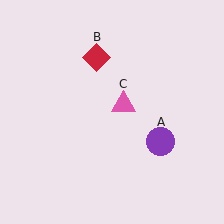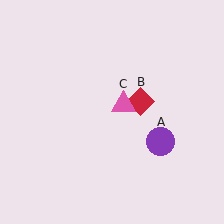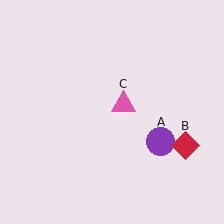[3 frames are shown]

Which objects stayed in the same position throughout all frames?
Purple circle (object A) and pink triangle (object C) remained stationary.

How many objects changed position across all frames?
1 object changed position: red diamond (object B).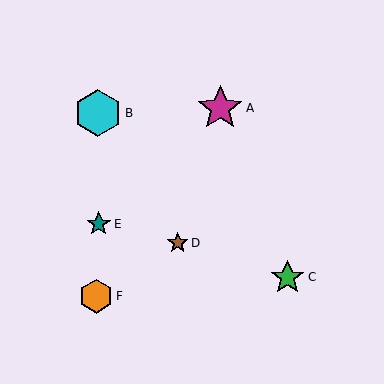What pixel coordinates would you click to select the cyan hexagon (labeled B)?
Click at (98, 113) to select the cyan hexagon B.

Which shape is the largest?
The cyan hexagon (labeled B) is the largest.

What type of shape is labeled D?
Shape D is a brown star.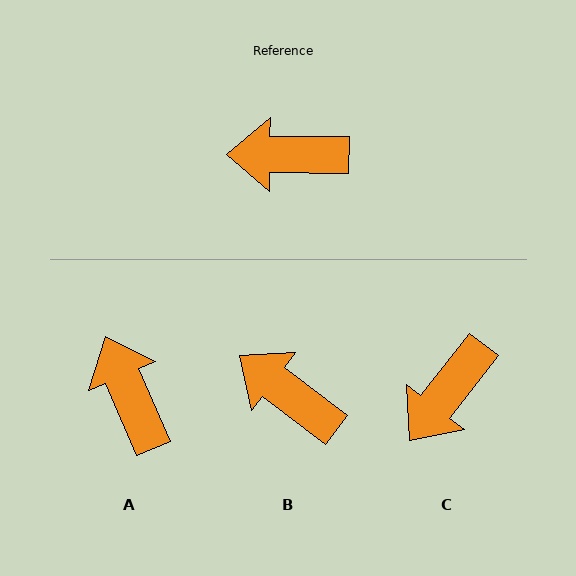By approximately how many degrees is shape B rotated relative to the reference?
Approximately 37 degrees clockwise.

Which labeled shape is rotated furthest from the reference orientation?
A, about 66 degrees away.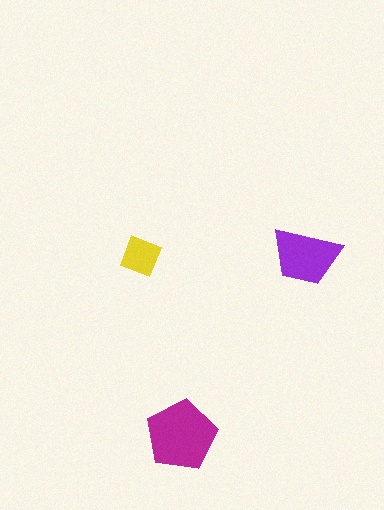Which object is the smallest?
The yellow diamond.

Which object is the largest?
The magenta pentagon.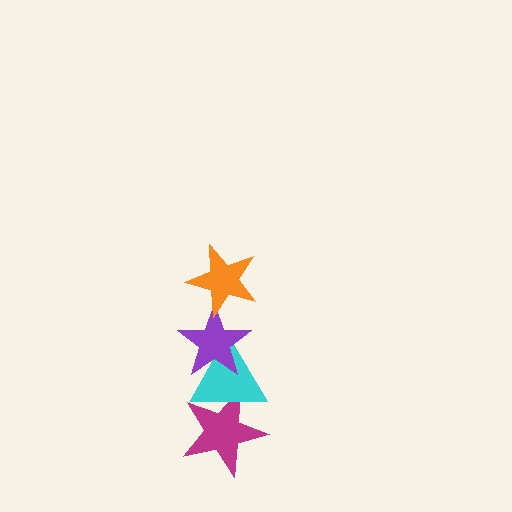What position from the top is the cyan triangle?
The cyan triangle is 3rd from the top.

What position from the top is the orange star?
The orange star is 1st from the top.